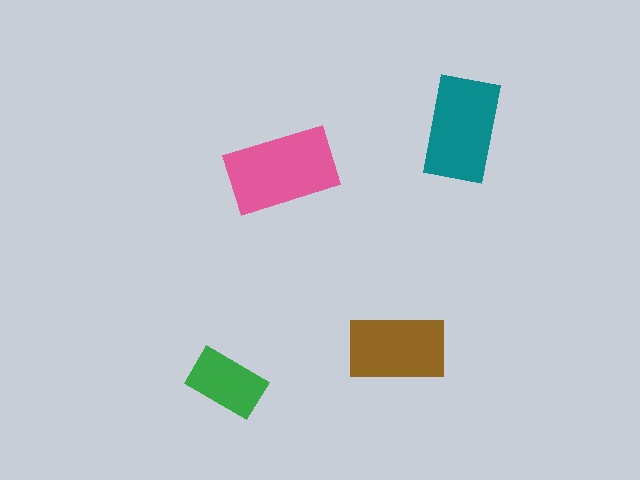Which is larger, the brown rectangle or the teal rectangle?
The teal one.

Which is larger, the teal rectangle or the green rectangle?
The teal one.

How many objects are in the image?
There are 4 objects in the image.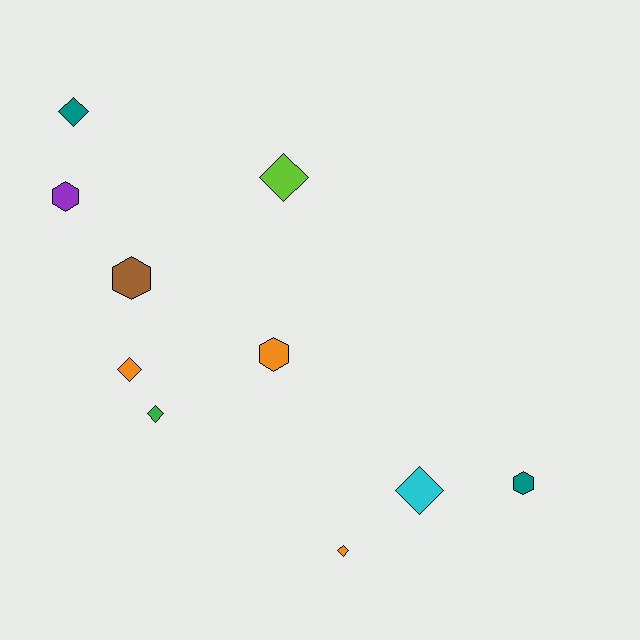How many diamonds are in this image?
There are 6 diamonds.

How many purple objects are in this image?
There is 1 purple object.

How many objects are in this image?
There are 10 objects.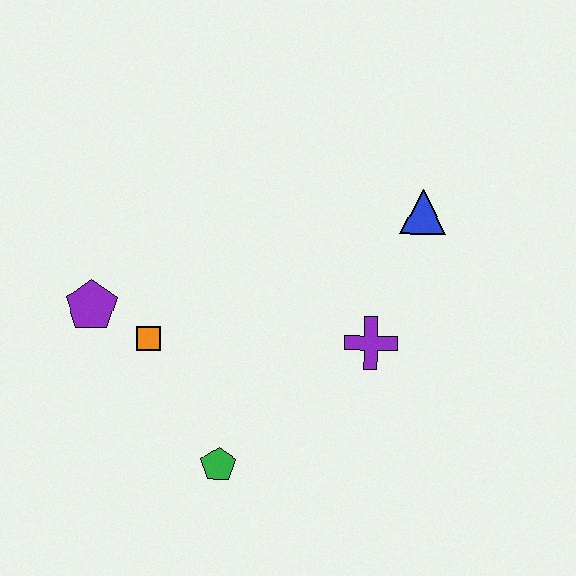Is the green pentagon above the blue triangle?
No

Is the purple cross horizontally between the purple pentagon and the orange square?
No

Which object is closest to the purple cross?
The blue triangle is closest to the purple cross.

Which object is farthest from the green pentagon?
The blue triangle is farthest from the green pentagon.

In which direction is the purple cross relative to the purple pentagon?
The purple cross is to the right of the purple pentagon.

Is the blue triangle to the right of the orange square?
Yes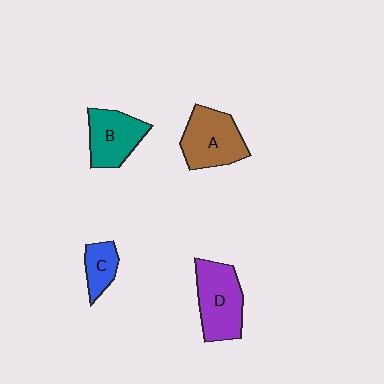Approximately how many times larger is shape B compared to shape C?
Approximately 1.8 times.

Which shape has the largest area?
Shape D (purple).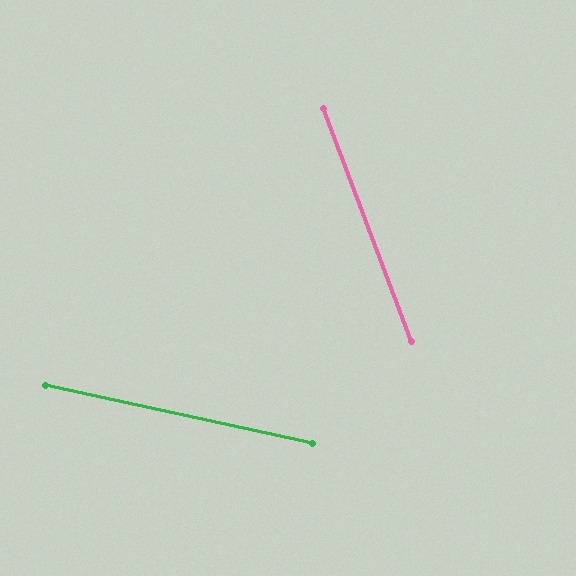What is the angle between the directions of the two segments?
Approximately 57 degrees.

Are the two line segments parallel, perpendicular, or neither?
Neither parallel nor perpendicular — they differ by about 57°.